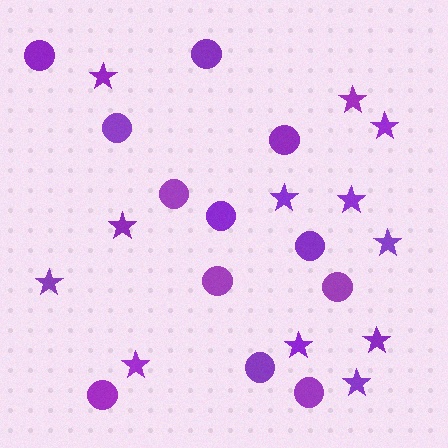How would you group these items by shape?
There are 2 groups: one group of stars (12) and one group of circles (12).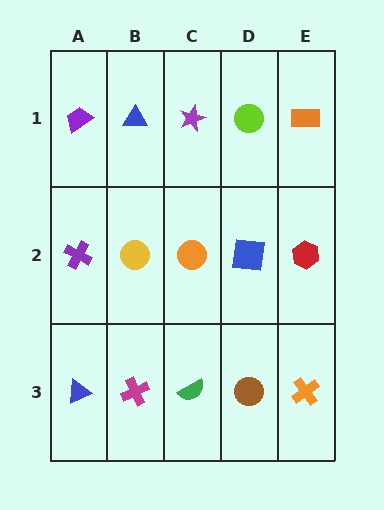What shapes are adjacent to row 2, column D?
A lime circle (row 1, column D), a brown circle (row 3, column D), an orange circle (row 2, column C), a red hexagon (row 2, column E).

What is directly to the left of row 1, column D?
A purple star.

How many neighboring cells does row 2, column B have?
4.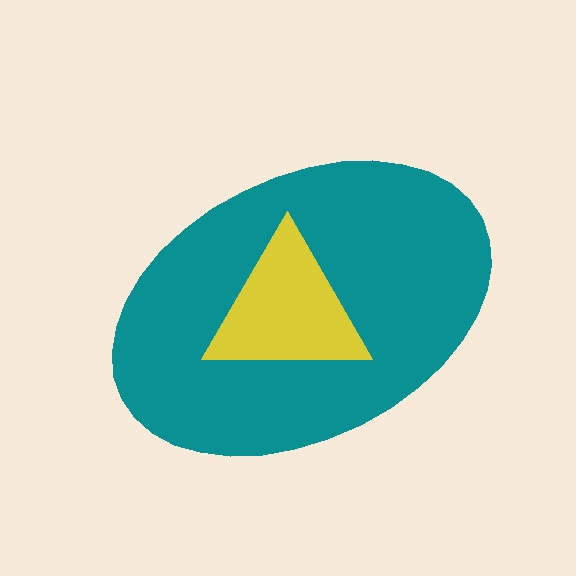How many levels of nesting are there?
2.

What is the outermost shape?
The teal ellipse.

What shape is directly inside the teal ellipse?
The yellow triangle.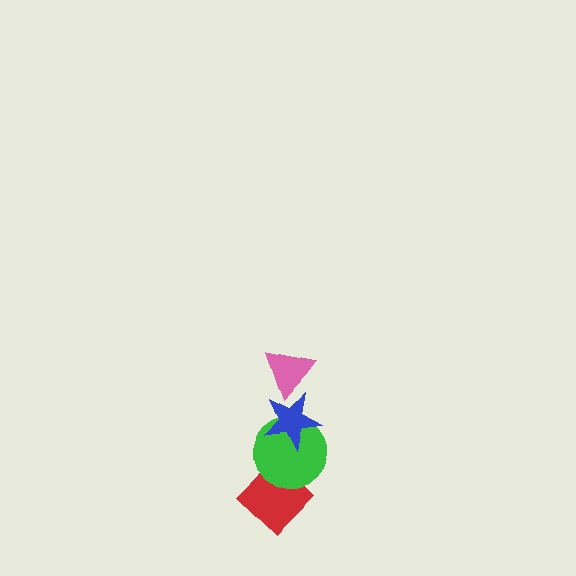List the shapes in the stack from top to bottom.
From top to bottom: the pink triangle, the blue star, the green circle, the red diamond.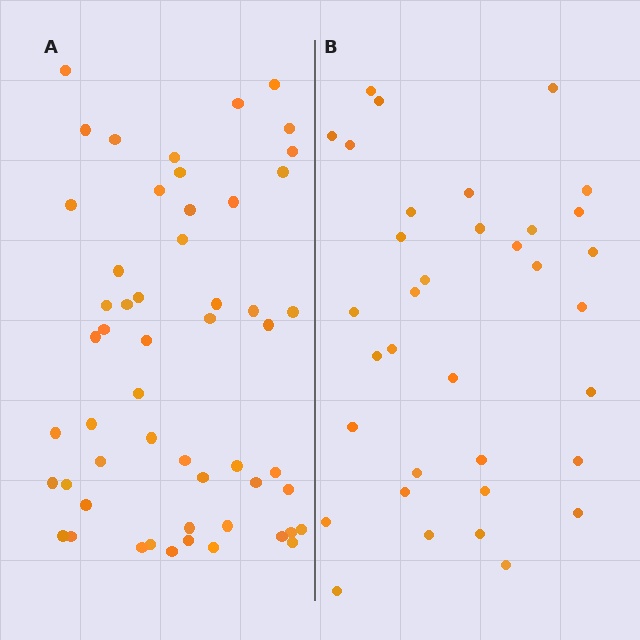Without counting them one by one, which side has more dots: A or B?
Region A (the left region) has more dots.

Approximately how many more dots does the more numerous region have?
Region A has approximately 20 more dots than region B.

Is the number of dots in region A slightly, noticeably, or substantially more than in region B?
Region A has substantially more. The ratio is roughly 1.5 to 1.